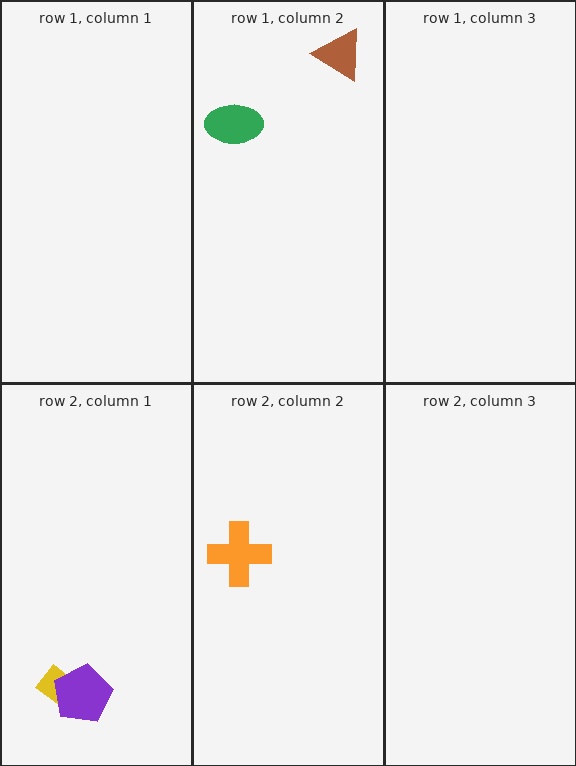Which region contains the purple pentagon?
The row 2, column 1 region.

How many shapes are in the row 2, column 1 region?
2.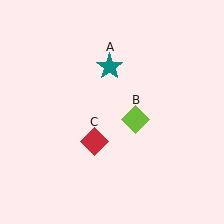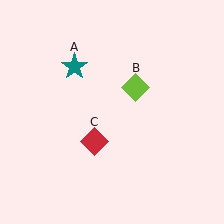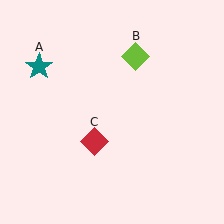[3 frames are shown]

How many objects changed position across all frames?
2 objects changed position: teal star (object A), lime diamond (object B).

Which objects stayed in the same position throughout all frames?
Red diamond (object C) remained stationary.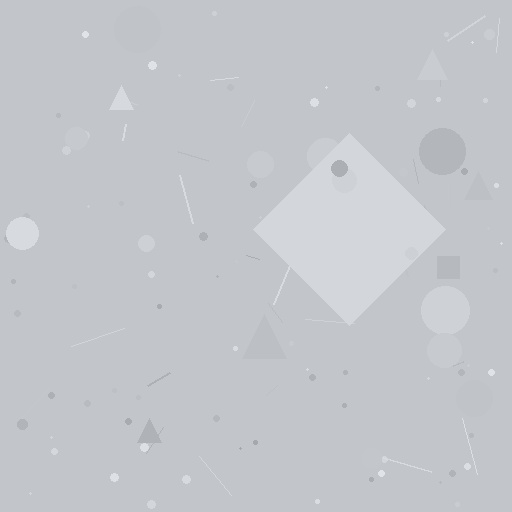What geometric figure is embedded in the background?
A diamond is embedded in the background.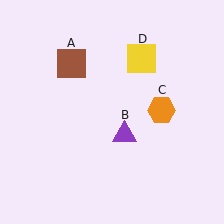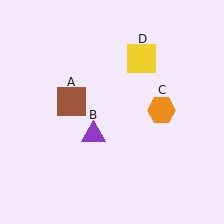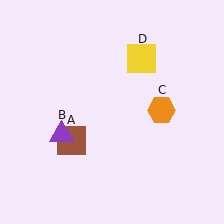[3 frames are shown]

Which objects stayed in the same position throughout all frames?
Orange hexagon (object C) and yellow square (object D) remained stationary.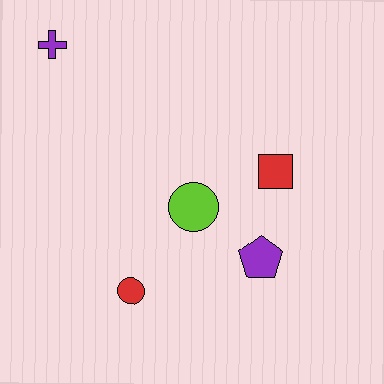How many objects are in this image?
There are 5 objects.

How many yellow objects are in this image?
There are no yellow objects.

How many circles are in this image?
There are 2 circles.